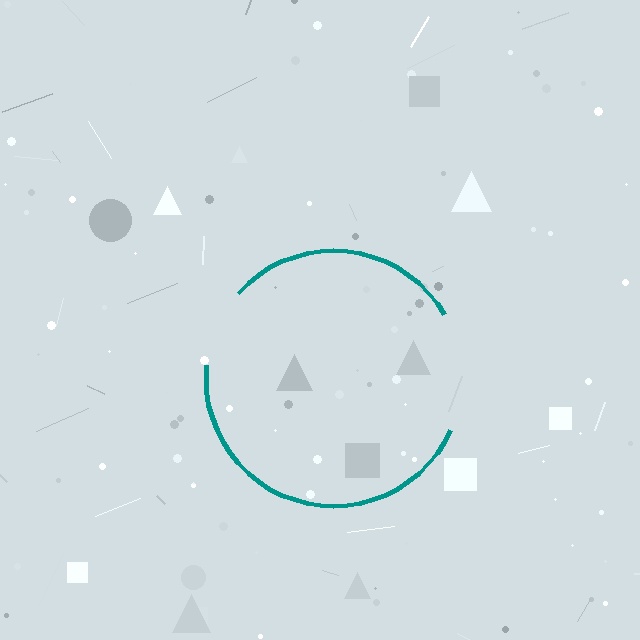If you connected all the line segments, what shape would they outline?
They would outline a circle.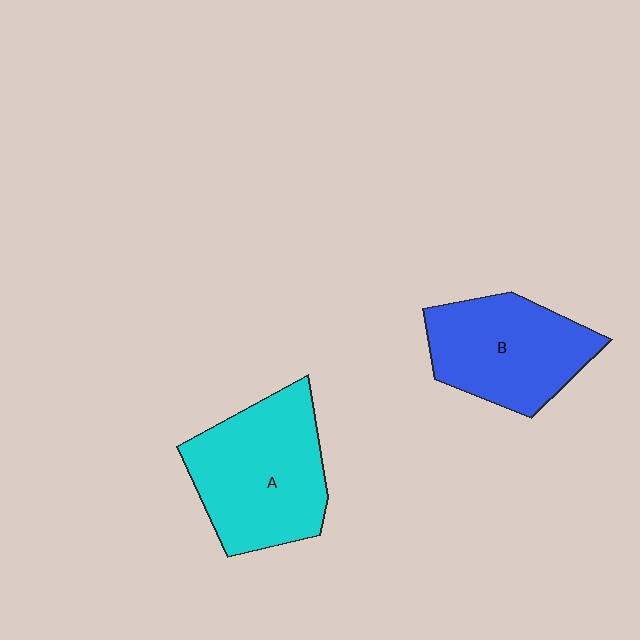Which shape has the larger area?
Shape A (cyan).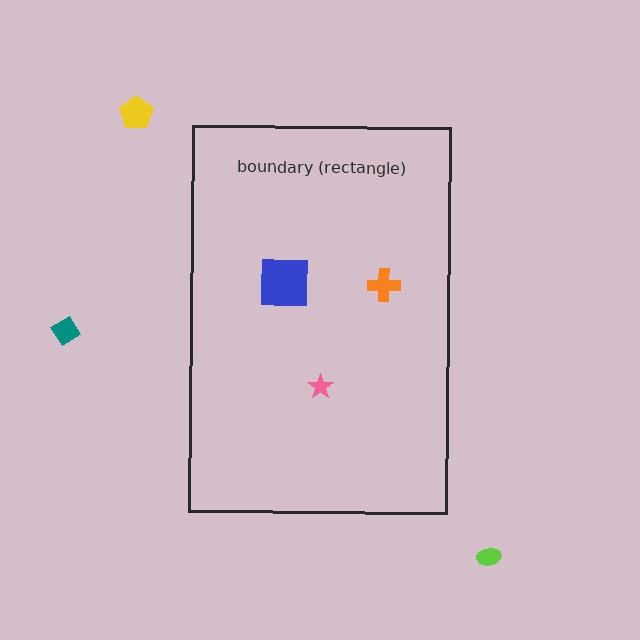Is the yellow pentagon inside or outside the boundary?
Outside.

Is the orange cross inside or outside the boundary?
Inside.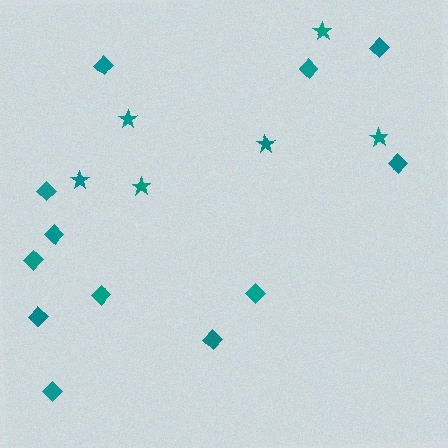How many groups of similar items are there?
There are 2 groups: one group of stars (6) and one group of diamonds (12).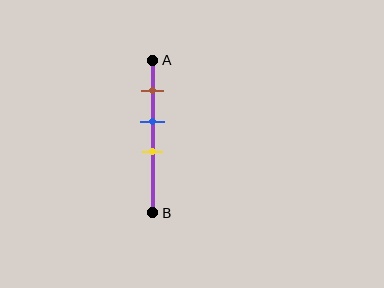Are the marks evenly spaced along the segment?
Yes, the marks are approximately evenly spaced.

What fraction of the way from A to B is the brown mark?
The brown mark is approximately 20% (0.2) of the way from A to B.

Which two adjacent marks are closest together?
The blue and yellow marks are the closest adjacent pair.